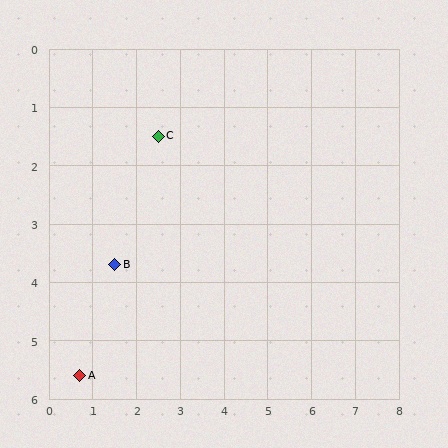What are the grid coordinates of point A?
Point A is at approximately (0.7, 5.6).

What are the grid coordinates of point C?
Point C is at approximately (2.5, 1.5).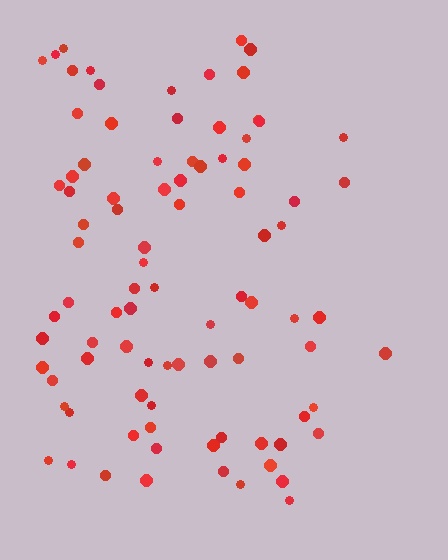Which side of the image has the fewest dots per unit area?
The right.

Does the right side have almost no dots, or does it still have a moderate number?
Still a moderate number, just noticeably fewer than the left.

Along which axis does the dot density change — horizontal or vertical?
Horizontal.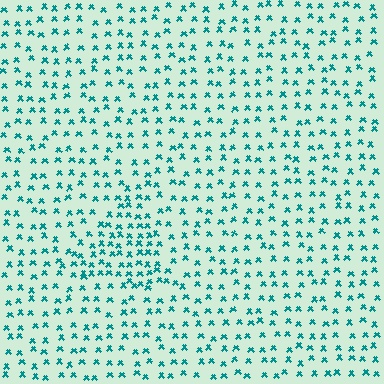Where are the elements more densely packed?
The elements are more densely packed inside the triangle boundary.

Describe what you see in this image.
The image contains small teal elements arranged at two different densities. A triangle-shaped region is visible where the elements are more densely packed than the surrounding area.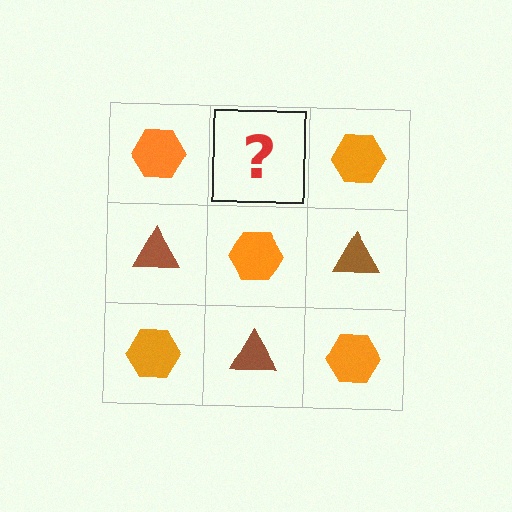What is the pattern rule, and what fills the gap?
The rule is that it alternates orange hexagon and brown triangle in a checkerboard pattern. The gap should be filled with a brown triangle.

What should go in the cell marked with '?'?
The missing cell should contain a brown triangle.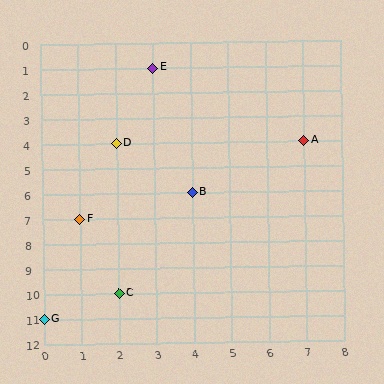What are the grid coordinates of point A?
Point A is at grid coordinates (7, 4).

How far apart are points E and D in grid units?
Points E and D are 1 column and 3 rows apart (about 3.2 grid units diagonally).